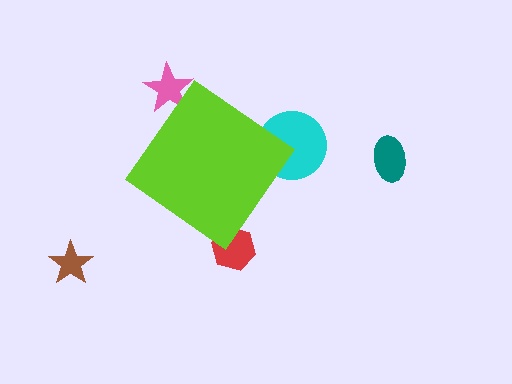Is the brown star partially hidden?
No, the brown star is fully visible.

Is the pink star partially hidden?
Yes, the pink star is partially hidden behind the lime diamond.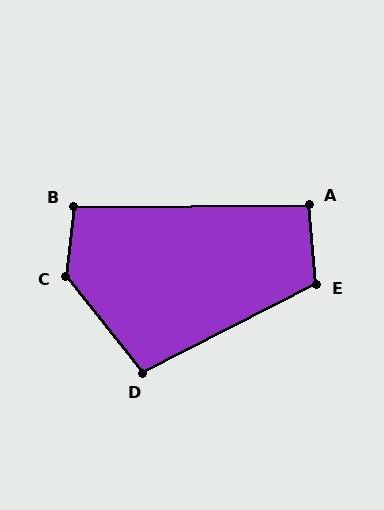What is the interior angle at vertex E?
Approximately 112 degrees (obtuse).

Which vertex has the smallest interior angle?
A, at approximately 95 degrees.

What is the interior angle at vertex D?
Approximately 101 degrees (obtuse).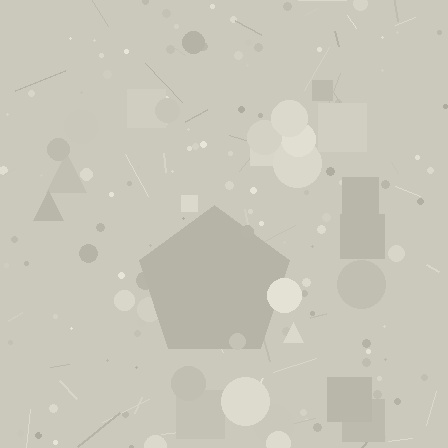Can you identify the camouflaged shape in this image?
The camouflaged shape is a pentagon.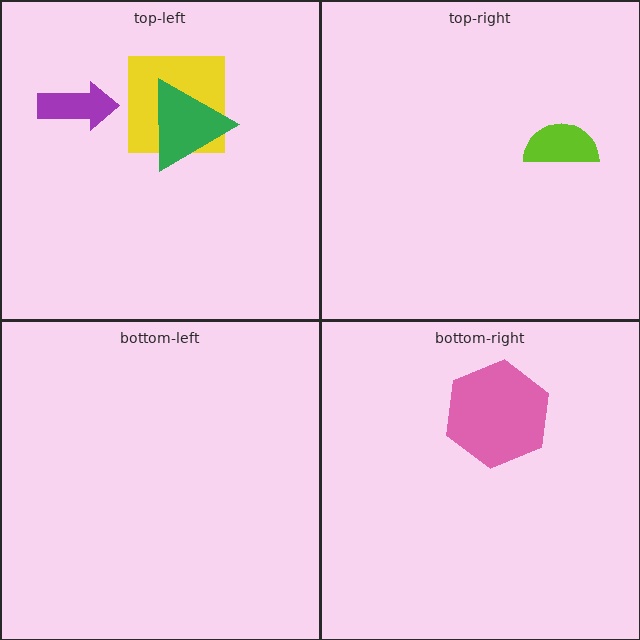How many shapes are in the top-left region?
3.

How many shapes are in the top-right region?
1.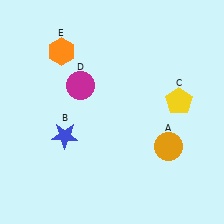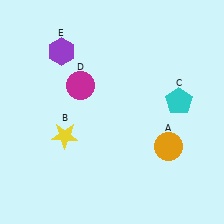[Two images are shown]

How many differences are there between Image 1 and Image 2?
There are 3 differences between the two images.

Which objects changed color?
B changed from blue to yellow. C changed from yellow to cyan. E changed from orange to purple.